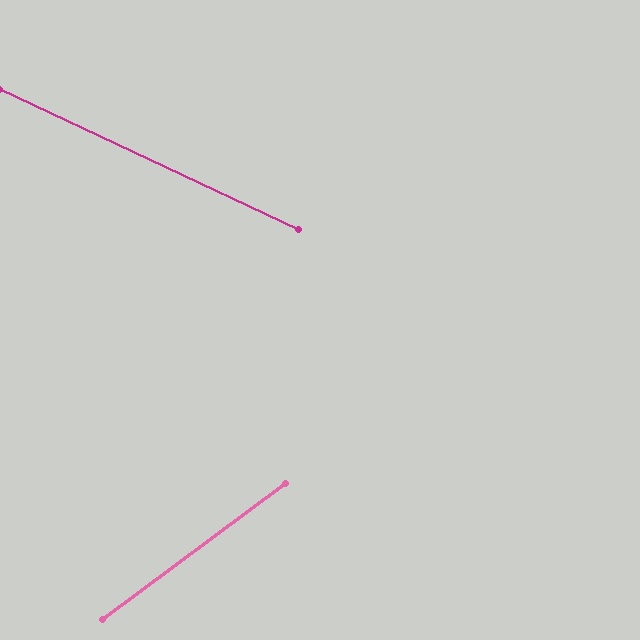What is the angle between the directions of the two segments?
Approximately 62 degrees.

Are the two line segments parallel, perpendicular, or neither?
Neither parallel nor perpendicular — they differ by about 62°.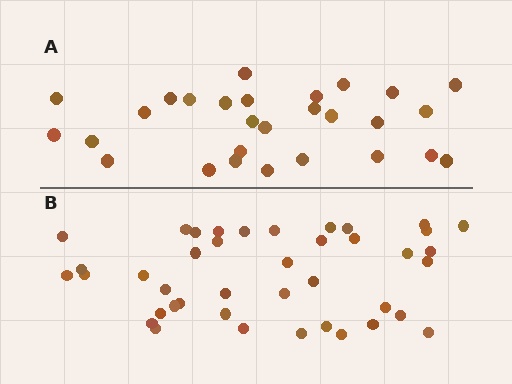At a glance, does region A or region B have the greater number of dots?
Region B (the bottom region) has more dots.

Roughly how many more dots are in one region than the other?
Region B has approximately 15 more dots than region A.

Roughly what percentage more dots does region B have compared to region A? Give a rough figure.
About 45% more.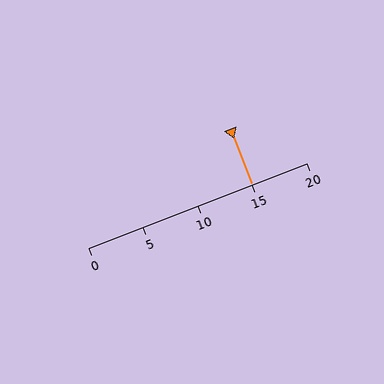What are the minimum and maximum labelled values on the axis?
The axis runs from 0 to 20.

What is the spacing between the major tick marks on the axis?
The major ticks are spaced 5 apart.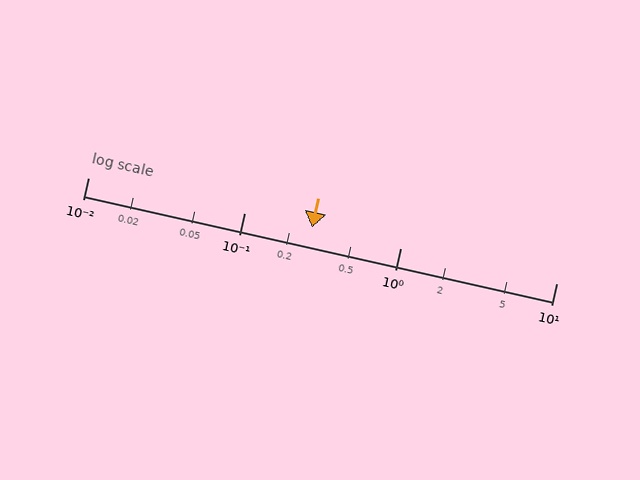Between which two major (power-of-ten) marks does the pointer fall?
The pointer is between 0.1 and 1.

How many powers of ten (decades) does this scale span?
The scale spans 3 decades, from 0.01 to 10.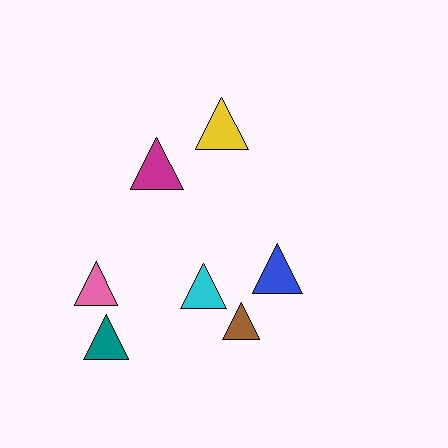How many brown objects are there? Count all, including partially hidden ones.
There is 1 brown object.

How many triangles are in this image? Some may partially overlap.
There are 7 triangles.